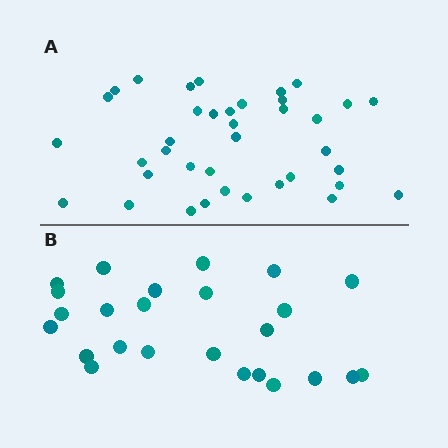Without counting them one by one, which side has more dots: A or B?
Region A (the top region) has more dots.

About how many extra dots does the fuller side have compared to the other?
Region A has approximately 15 more dots than region B.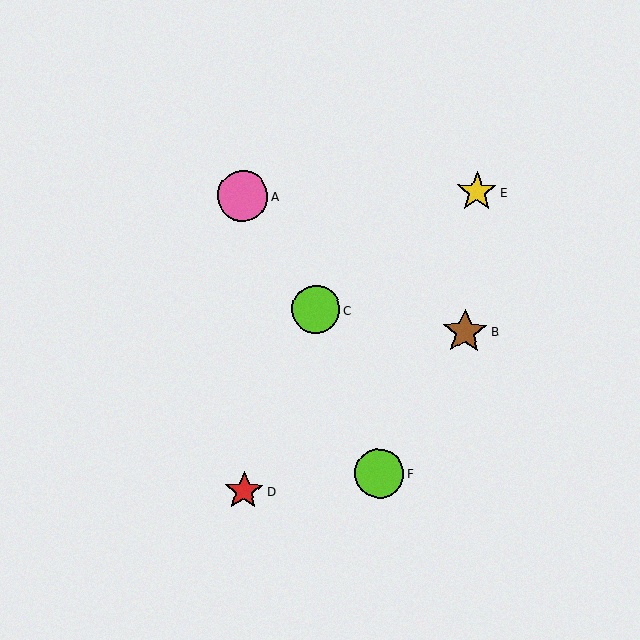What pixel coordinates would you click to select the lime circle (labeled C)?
Click at (316, 310) to select the lime circle C.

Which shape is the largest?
The pink circle (labeled A) is the largest.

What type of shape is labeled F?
Shape F is a lime circle.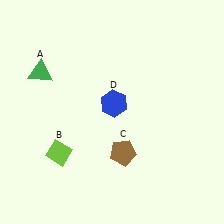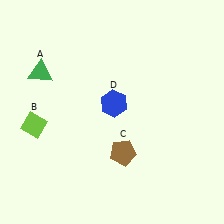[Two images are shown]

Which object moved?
The lime diamond (B) moved up.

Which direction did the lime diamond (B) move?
The lime diamond (B) moved up.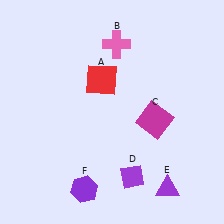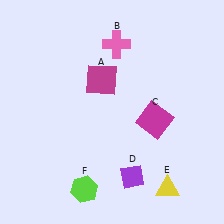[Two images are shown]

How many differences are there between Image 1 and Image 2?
There are 3 differences between the two images.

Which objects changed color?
A changed from red to magenta. E changed from purple to yellow. F changed from purple to lime.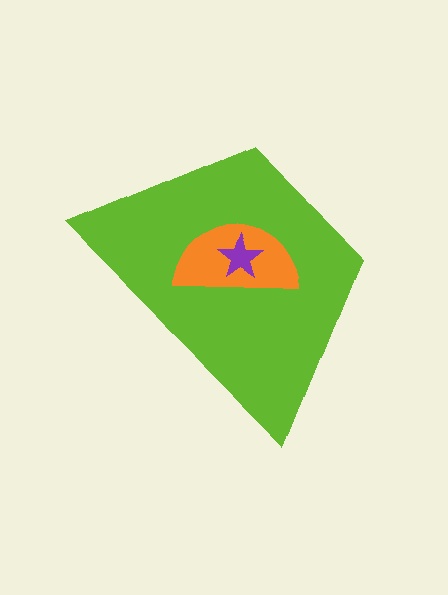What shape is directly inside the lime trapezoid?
The orange semicircle.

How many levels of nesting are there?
3.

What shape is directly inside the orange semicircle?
The purple star.